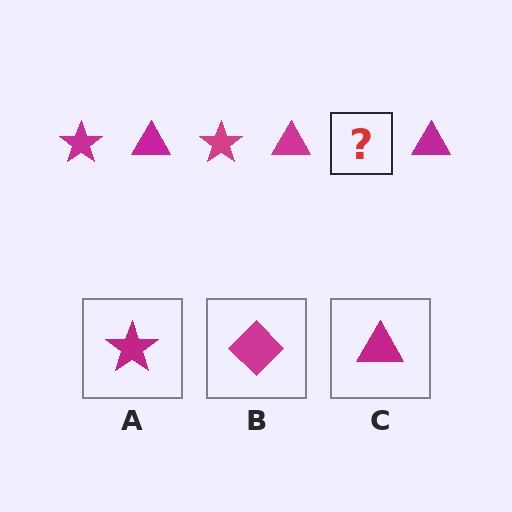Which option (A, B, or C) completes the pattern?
A.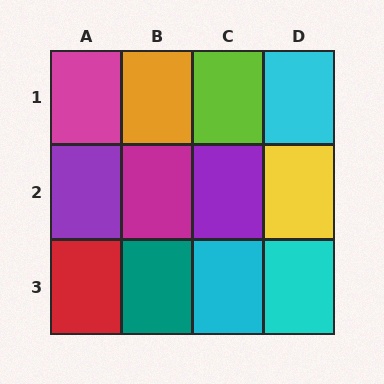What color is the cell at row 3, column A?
Red.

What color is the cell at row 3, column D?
Cyan.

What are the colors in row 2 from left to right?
Purple, magenta, purple, yellow.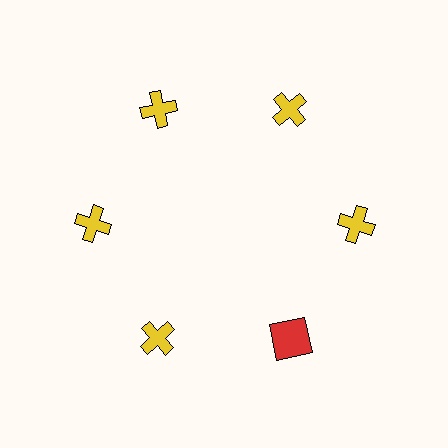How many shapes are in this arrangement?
There are 6 shapes arranged in a ring pattern.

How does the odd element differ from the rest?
It differs in both color (red instead of yellow) and shape (square instead of cross).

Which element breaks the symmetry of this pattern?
The red square at roughly the 5 o'clock position breaks the symmetry. All other shapes are yellow crosses.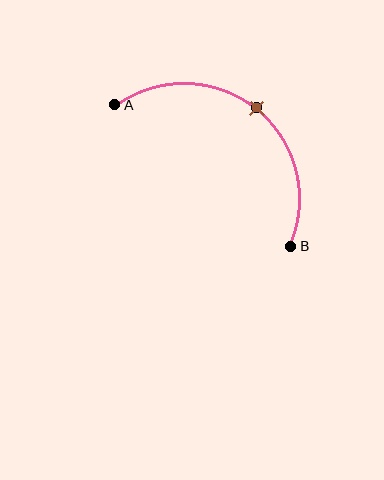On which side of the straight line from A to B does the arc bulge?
The arc bulges above and to the right of the straight line connecting A and B.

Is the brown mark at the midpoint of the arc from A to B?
Yes. The brown mark lies on the arc at equal arc-length from both A and B — it is the arc midpoint.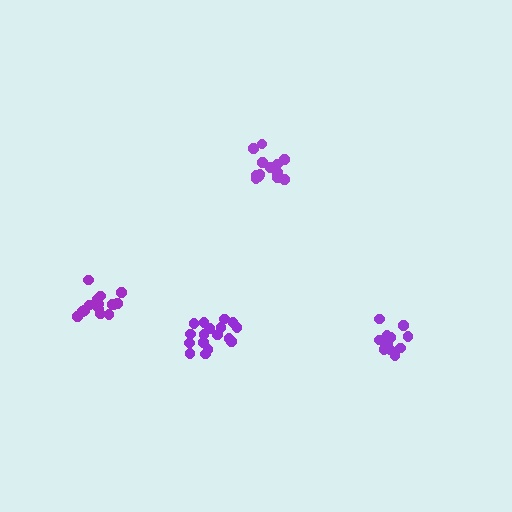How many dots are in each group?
Group 1: 14 dots, Group 2: 18 dots, Group 3: 13 dots, Group 4: 18 dots (63 total).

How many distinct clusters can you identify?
There are 4 distinct clusters.